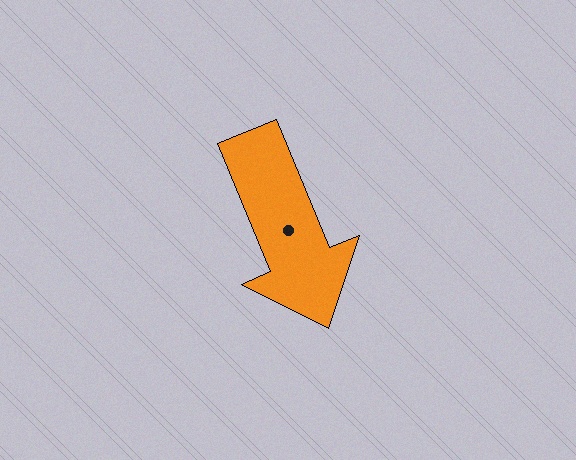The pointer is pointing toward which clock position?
Roughly 5 o'clock.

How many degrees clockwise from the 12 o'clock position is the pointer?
Approximately 158 degrees.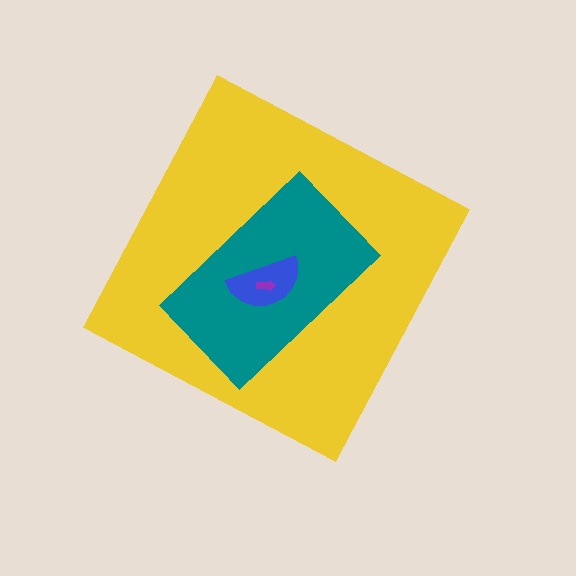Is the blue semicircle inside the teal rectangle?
Yes.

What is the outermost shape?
The yellow diamond.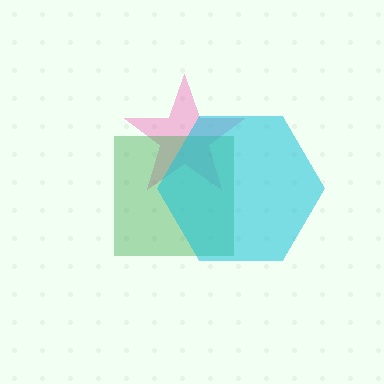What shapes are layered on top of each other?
The layered shapes are: a pink star, a green square, a cyan hexagon.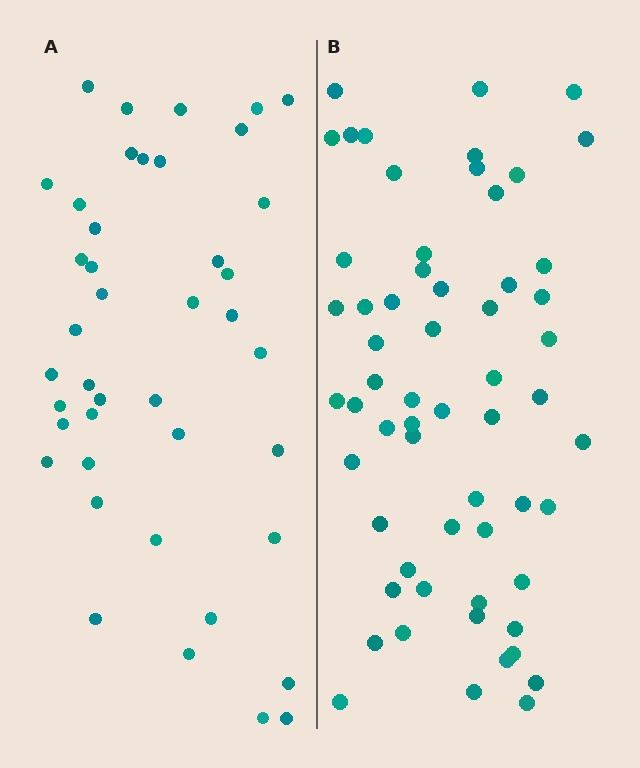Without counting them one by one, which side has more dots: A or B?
Region B (the right region) has more dots.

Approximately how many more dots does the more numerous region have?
Region B has approximately 20 more dots than region A.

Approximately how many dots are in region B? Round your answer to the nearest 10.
About 60 dots.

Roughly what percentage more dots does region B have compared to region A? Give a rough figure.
About 45% more.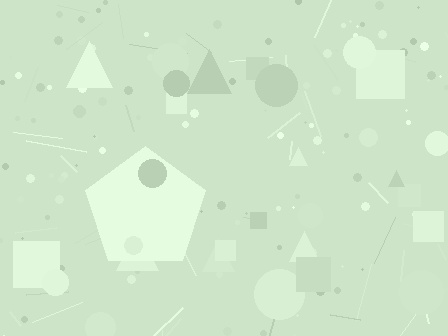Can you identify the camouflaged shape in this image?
The camouflaged shape is a pentagon.